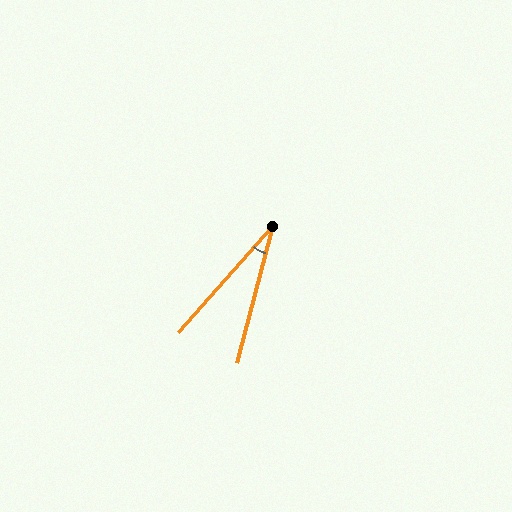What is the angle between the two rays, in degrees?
Approximately 27 degrees.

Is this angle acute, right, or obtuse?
It is acute.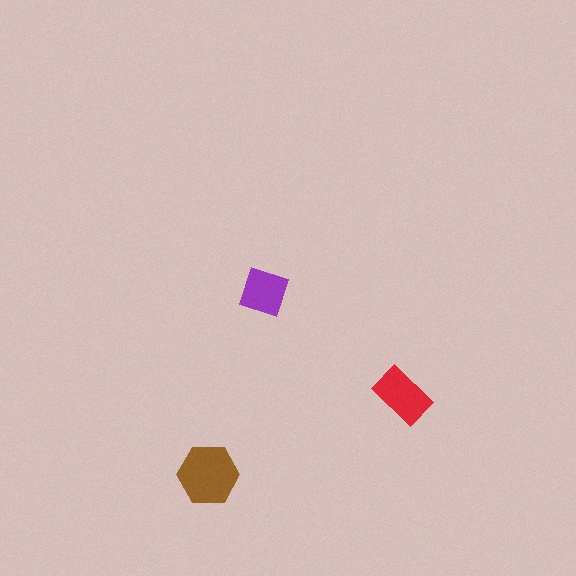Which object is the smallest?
The purple diamond.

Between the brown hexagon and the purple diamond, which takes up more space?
The brown hexagon.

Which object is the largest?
The brown hexagon.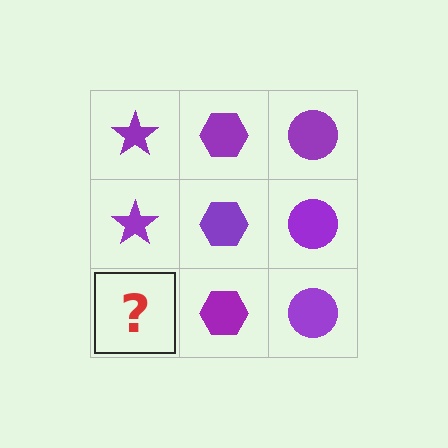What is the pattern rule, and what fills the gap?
The rule is that each column has a consistent shape. The gap should be filled with a purple star.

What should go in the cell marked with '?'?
The missing cell should contain a purple star.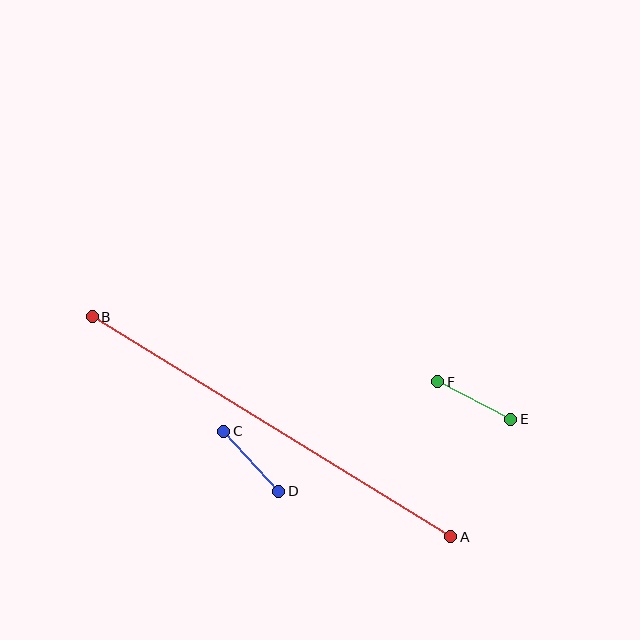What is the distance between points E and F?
The distance is approximately 82 pixels.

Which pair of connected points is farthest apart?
Points A and B are farthest apart.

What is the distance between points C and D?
The distance is approximately 82 pixels.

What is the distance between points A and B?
The distance is approximately 420 pixels.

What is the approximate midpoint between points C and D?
The midpoint is at approximately (251, 461) pixels.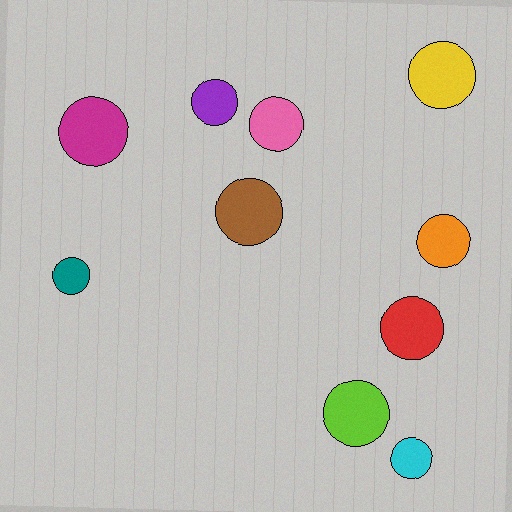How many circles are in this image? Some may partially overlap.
There are 10 circles.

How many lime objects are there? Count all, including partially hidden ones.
There is 1 lime object.